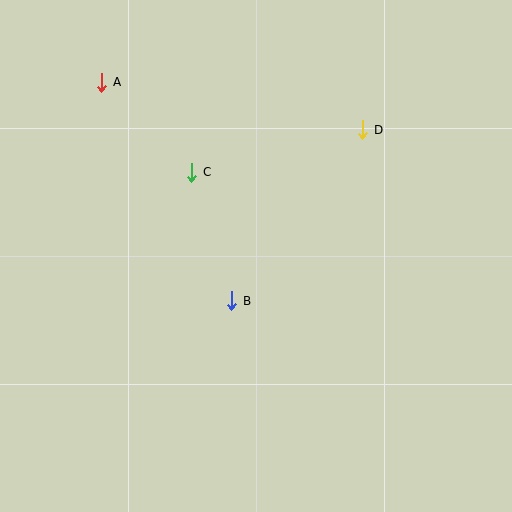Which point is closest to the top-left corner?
Point A is closest to the top-left corner.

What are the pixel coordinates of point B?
Point B is at (232, 301).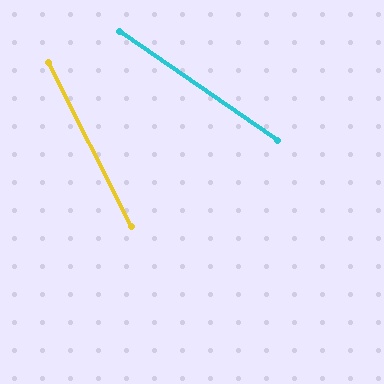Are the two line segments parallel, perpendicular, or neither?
Neither parallel nor perpendicular — they differ by about 29°.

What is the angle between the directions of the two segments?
Approximately 29 degrees.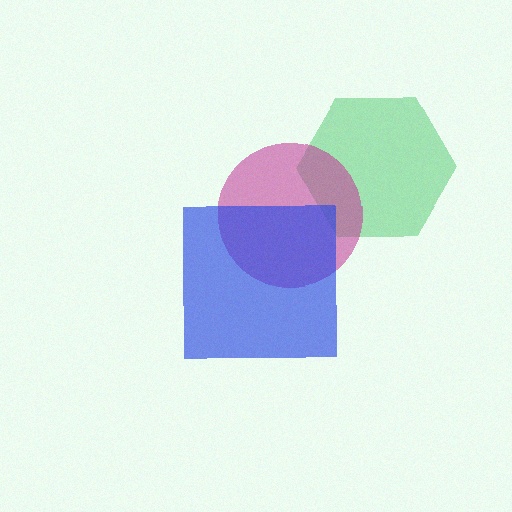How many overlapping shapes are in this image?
There are 3 overlapping shapes in the image.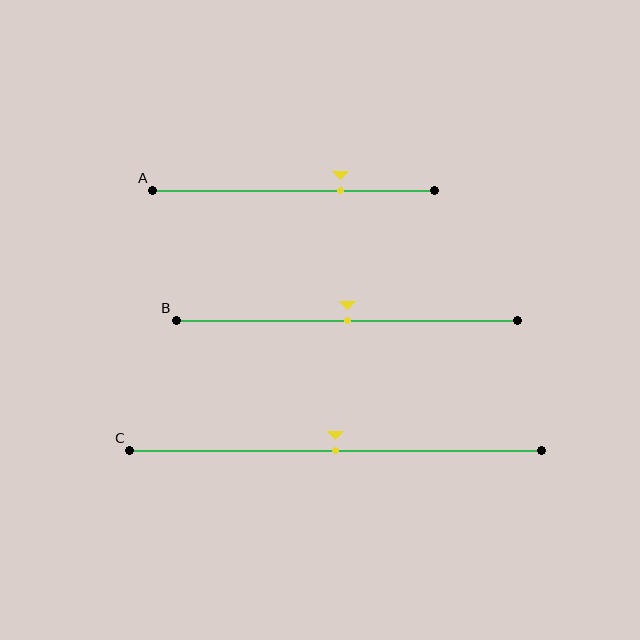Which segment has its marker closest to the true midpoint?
Segment B has its marker closest to the true midpoint.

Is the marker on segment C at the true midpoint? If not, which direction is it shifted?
Yes, the marker on segment C is at the true midpoint.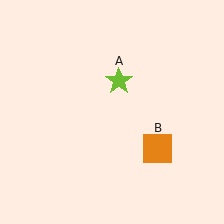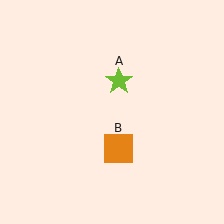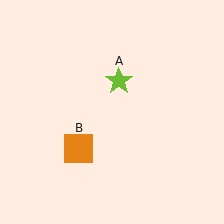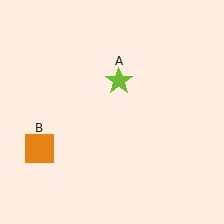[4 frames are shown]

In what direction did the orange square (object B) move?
The orange square (object B) moved left.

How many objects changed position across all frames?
1 object changed position: orange square (object B).